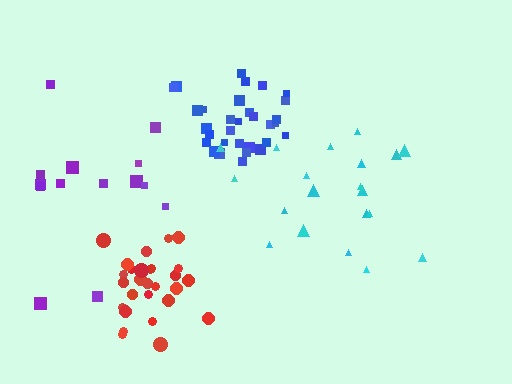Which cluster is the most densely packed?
Blue.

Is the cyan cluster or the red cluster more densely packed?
Red.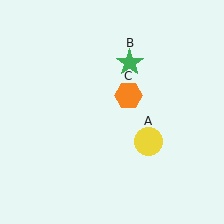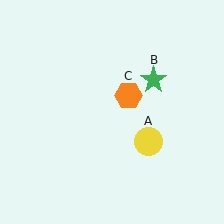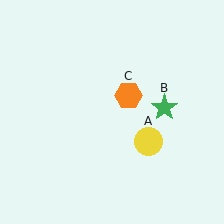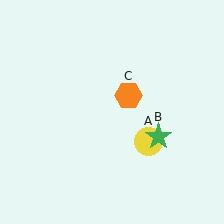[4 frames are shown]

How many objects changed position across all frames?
1 object changed position: green star (object B).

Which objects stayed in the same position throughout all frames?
Yellow circle (object A) and orange hexagon (object C) remained stationary.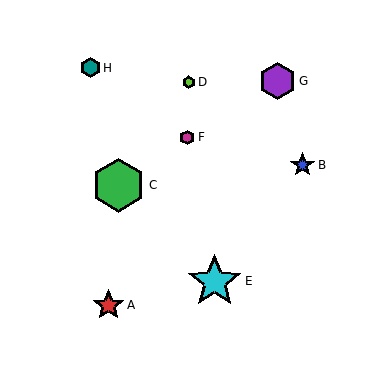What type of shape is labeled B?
Shape B is a blue star.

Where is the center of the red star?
The center of the red star is at (108, 305).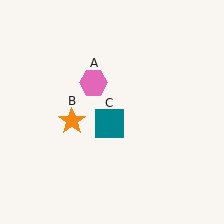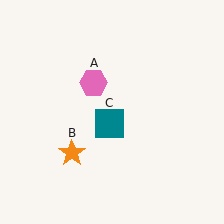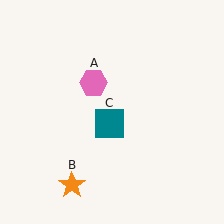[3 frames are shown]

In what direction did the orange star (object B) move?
The orange star (object B) moved down.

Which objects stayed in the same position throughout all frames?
Pink hexagon (object A) and teal square (object C) remained stationary.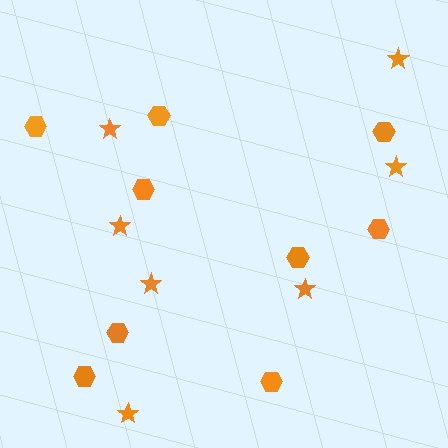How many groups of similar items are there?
There are 2 groups: one group of hexagons (9) and one group of stars (7).